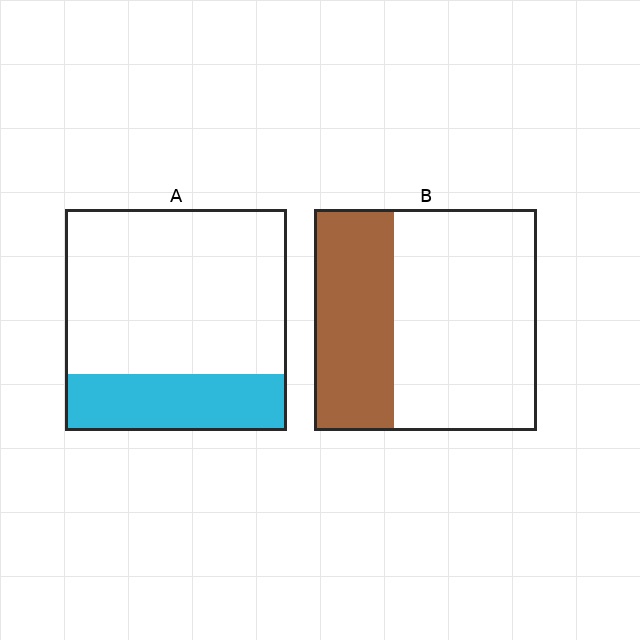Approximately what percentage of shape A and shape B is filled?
A is approximately 25% and B is approximately 35%.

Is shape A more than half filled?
No.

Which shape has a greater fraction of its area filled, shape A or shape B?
Shape B.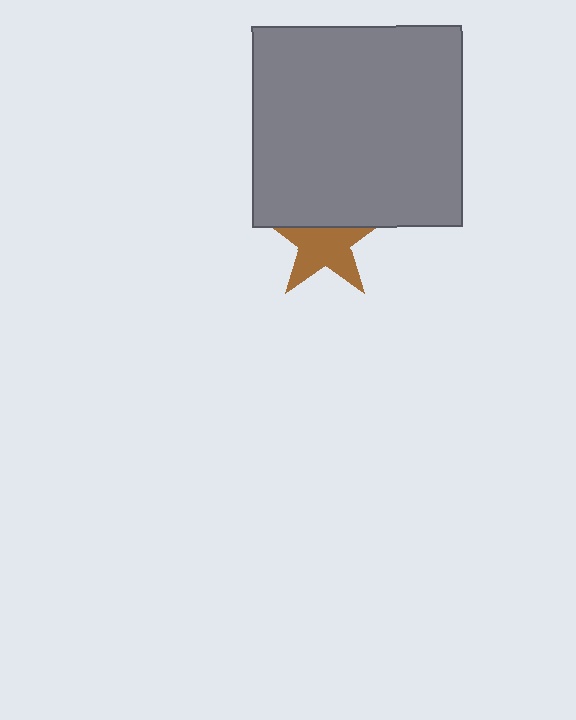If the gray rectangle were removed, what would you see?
You would see the complete brown star.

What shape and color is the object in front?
The object in front is a gray rectangle.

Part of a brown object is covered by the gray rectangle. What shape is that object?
It is a star.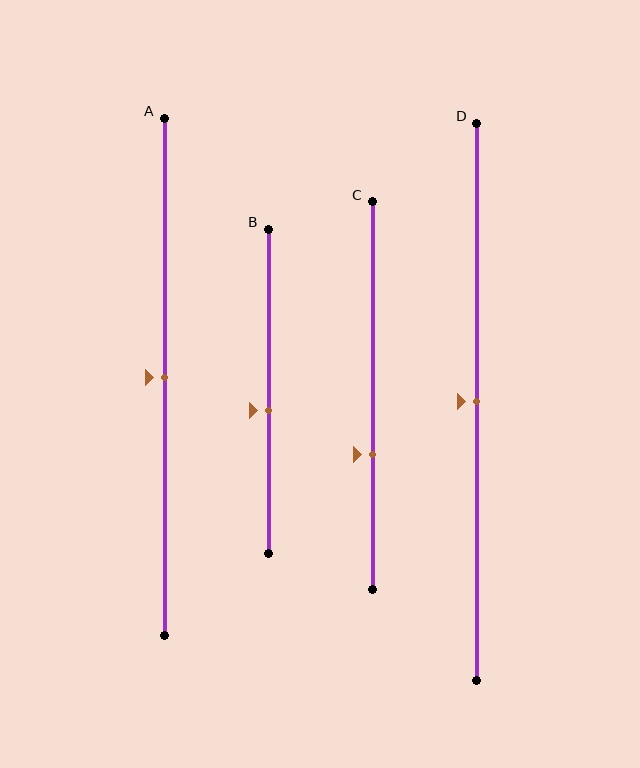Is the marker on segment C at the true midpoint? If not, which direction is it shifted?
No, the marker on segment C is shifted downward by about 15% of the segment length.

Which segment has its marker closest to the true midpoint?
Segment A has its marker closest to the true midpoint.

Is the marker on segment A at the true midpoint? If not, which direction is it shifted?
Yes, the marker on segment A is at the true midpoint.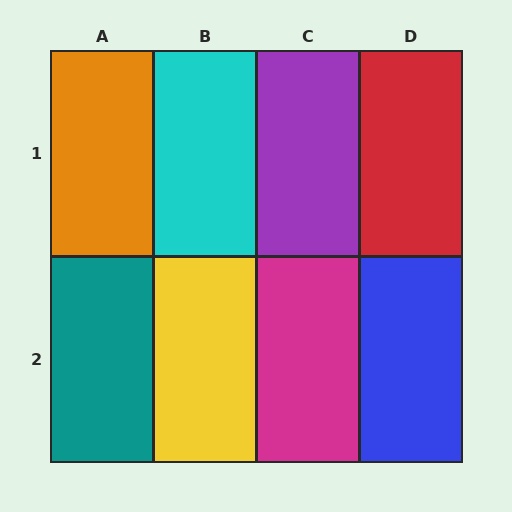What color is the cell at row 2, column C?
Magenta.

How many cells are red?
1 cell is red.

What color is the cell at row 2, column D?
Blue.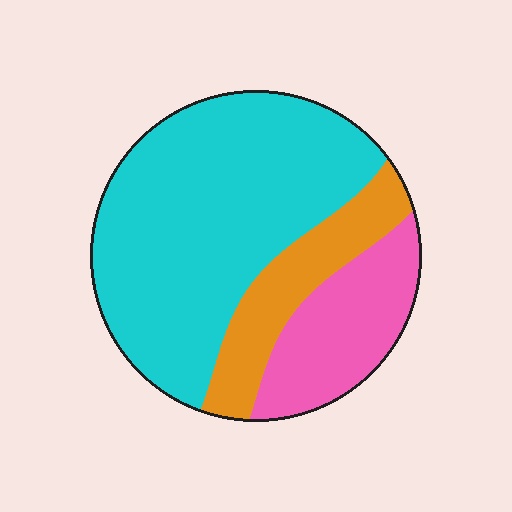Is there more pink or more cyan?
Cyan.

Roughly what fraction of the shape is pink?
Pink takes up about one fifth (1/5) of the shape.